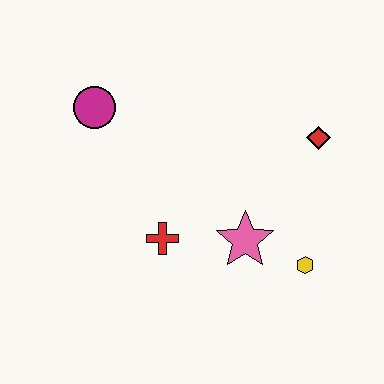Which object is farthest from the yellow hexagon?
The magenta circle is farthest from the yellow hexagon.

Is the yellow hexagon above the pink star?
No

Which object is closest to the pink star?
The yellow hexagon is closest to the pink star.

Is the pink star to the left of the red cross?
No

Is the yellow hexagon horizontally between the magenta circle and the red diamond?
Yes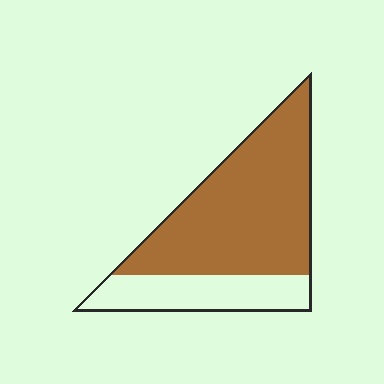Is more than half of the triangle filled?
Yes.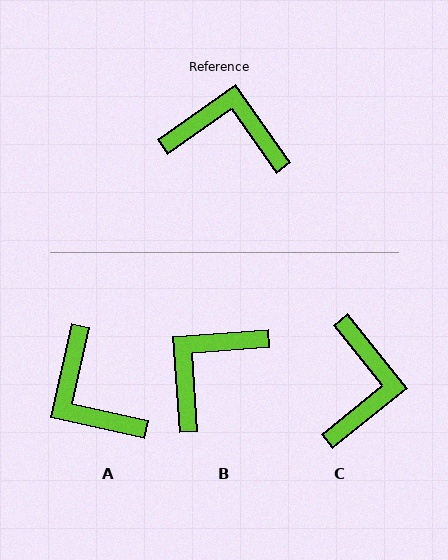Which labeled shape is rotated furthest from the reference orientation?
A, about 132 degrees away.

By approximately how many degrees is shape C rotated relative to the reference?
Approximately 87 degrees clockwise.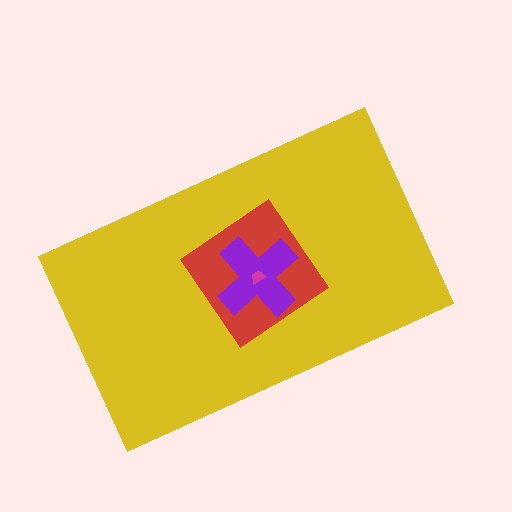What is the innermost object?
The magenta trapezoid.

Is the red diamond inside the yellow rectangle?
Yes.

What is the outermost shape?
The yellow rectangle.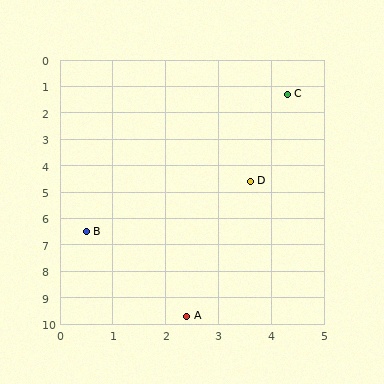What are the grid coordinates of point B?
Point B is at approximately (0.5, 6.5).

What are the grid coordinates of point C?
Point C is at approximately (4.3, 1.3).